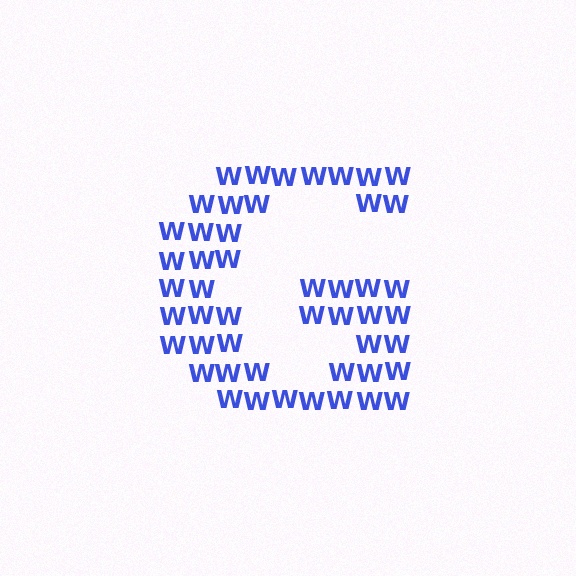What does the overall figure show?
The overall figure shows the letter G.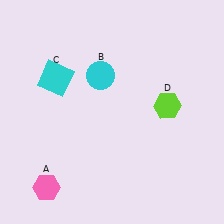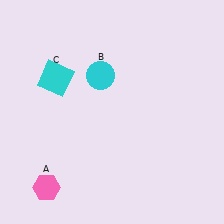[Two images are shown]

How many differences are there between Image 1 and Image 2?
There is 1 difference between the two images.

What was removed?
The lime hexagon (D) was removed in Image 2.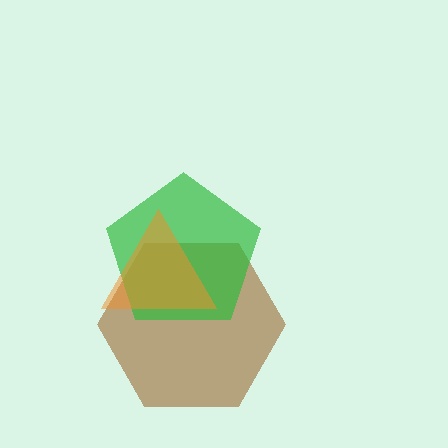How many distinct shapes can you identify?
There are 3 distinct shapes: a brown hexagon, a green pentagon, an orange triangle.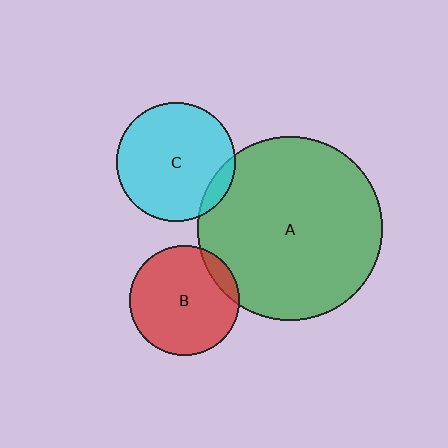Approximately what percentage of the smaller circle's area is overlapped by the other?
Approximately 10%.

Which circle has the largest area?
Circle A (green).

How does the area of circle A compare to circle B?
Approximately 2.8 times.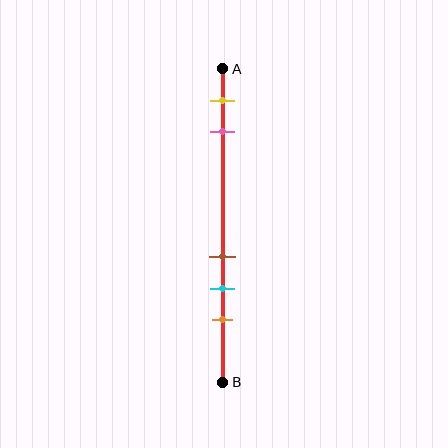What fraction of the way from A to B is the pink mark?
The pink mark is approximately 20% (0.2) of the way from A to B.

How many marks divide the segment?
There are 5 marks dividing the segment.